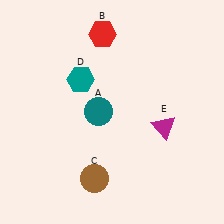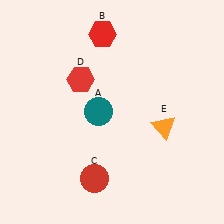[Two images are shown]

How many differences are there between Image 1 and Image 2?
There are 3 differences between the two images.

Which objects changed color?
C changed from brown to red. D changed from teal to red. E changed from magenta to orange.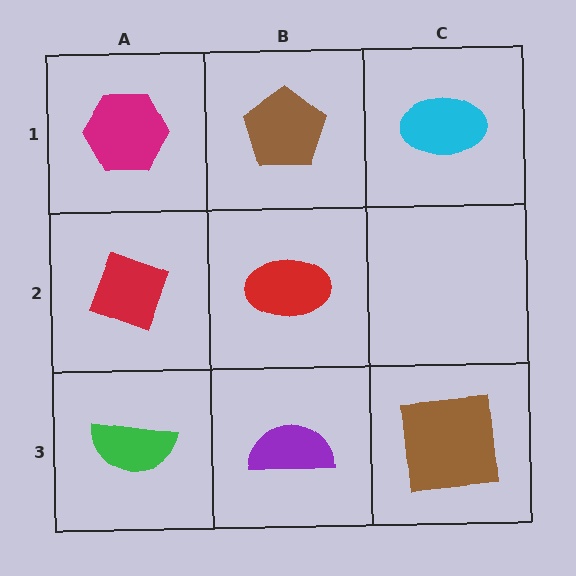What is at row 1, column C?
A cyan ellipse.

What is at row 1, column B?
A brown pentagon.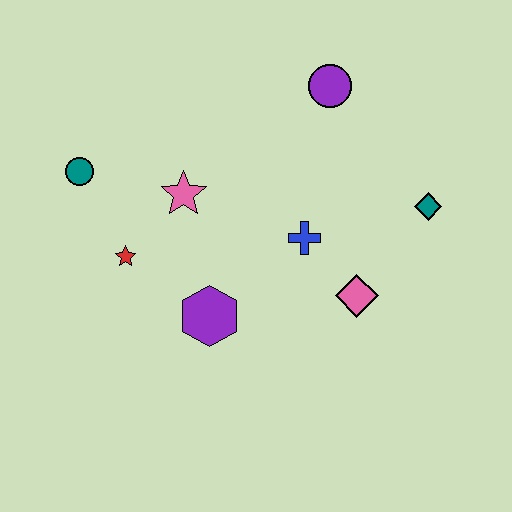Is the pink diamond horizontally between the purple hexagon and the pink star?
No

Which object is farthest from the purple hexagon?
The purple circle is farthest from the purple hexagon.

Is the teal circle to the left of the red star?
Yes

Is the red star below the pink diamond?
No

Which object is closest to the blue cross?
The pink diamond is closest to the blue cross.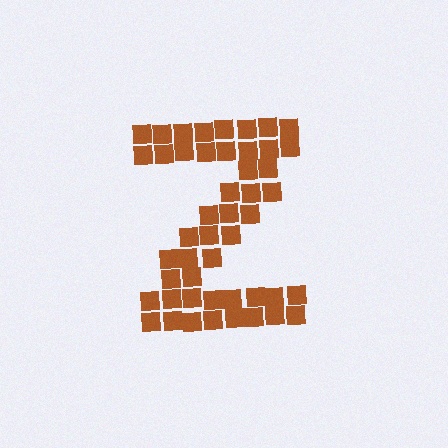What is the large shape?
The large shape is the letter Z.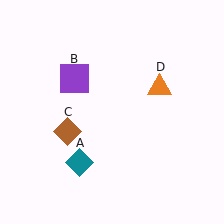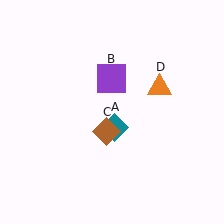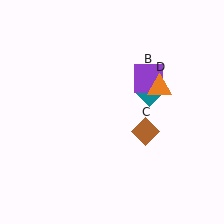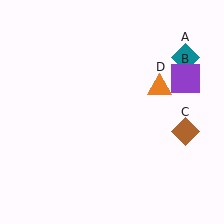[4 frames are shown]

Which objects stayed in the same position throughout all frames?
Orange triangle (object D) remained stationary.